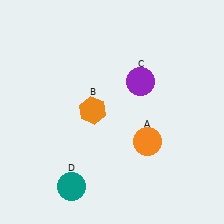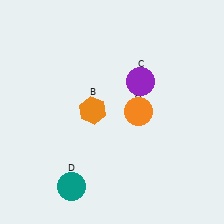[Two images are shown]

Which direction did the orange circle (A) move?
The orange circle (A) moved up.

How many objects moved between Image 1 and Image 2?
1 object moved between the two images.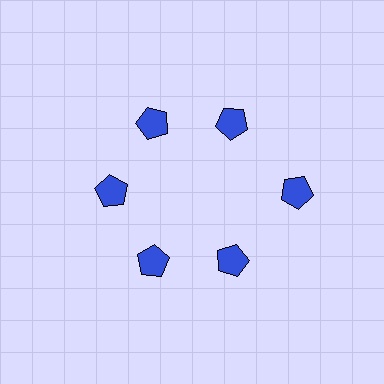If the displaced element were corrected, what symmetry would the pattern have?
It would have 6-fold rotational symmetry — the pattern would map onto itself every 60 degrees.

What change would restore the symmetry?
The symmetry would be restored by moving it inward, back onto the ring so that all 6 pentagons sit at equal angles and equal distance from the center.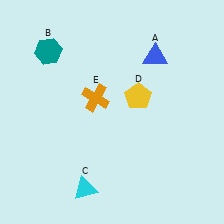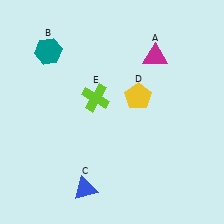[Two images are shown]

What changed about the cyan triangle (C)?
In Image 1, C is cyan. In Image 2, it changed to blue.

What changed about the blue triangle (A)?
In Image 1, A is blue. In Image 2, it changed to magenta.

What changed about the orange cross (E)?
In Image 1, E is orange. In Image 2, it changed to lime.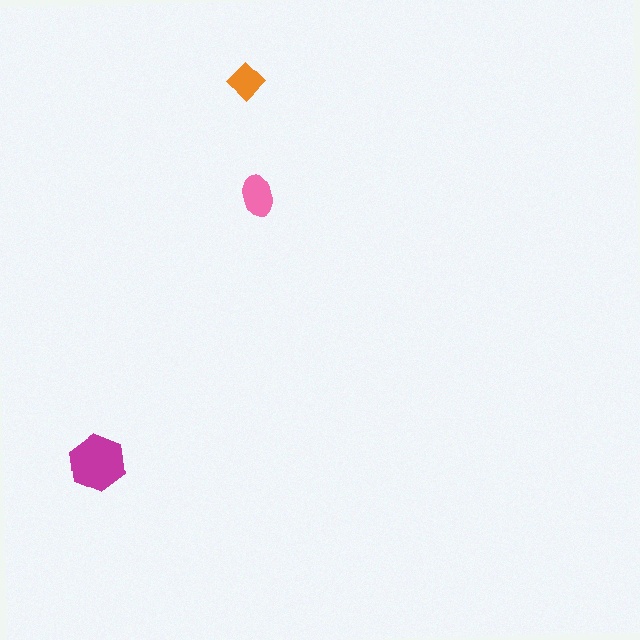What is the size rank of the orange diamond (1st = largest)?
3rd.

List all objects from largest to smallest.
The magenta hexagon, the pink ellipse, the orange diamond.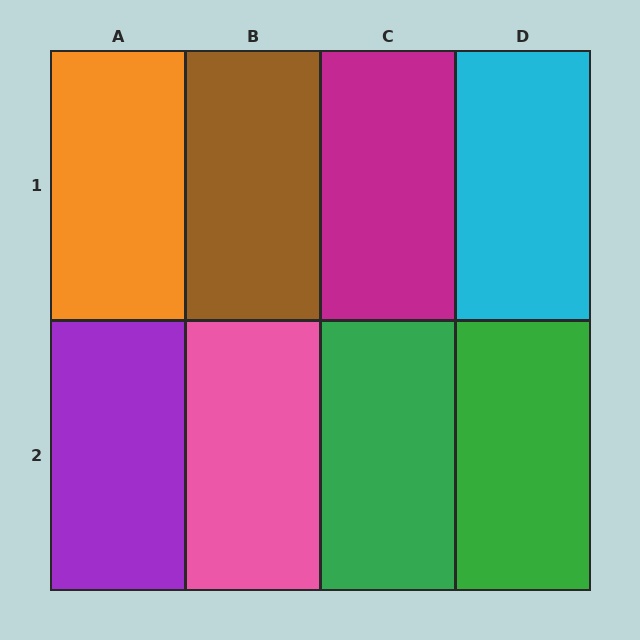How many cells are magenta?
1 cell is magenta.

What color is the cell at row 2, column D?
Green.